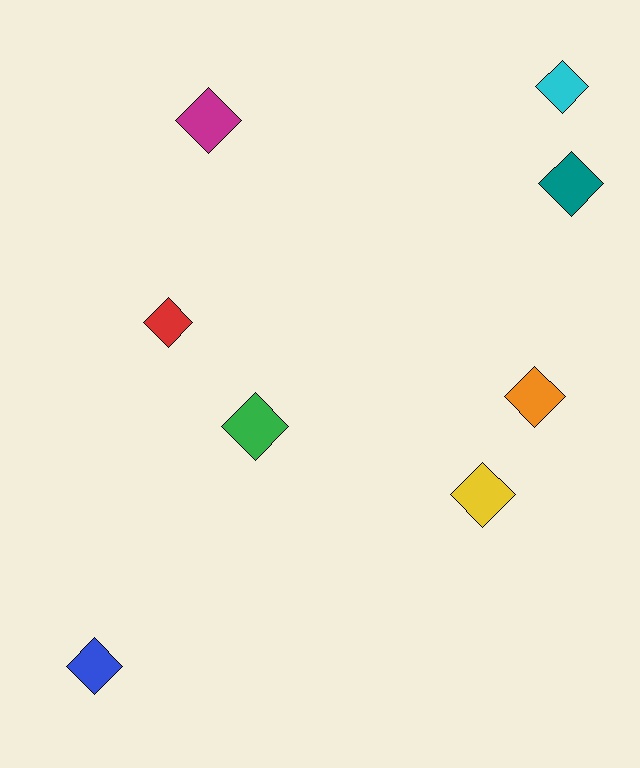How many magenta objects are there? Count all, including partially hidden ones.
There is 1 magenta object.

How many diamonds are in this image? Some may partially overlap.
There are 8 diamonds.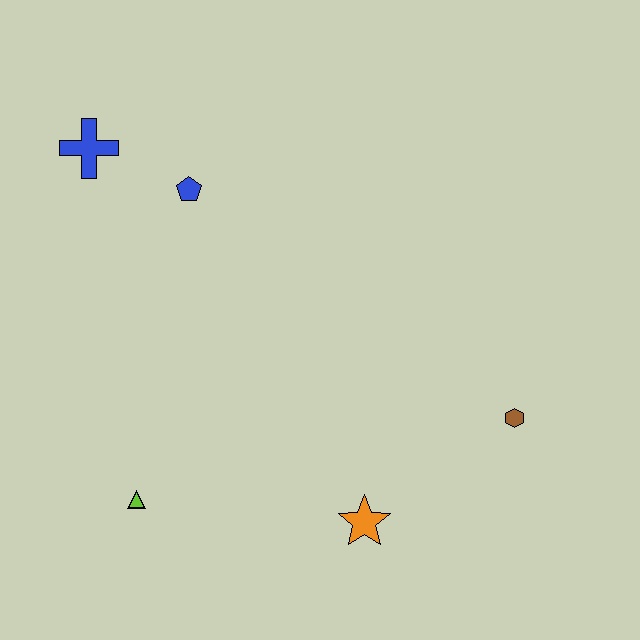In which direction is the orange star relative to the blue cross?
The orange star is below the blue cross.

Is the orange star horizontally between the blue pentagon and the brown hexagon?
Yes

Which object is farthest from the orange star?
The blue cross is farthest from the orange star.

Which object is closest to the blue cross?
The blue pentagon is closest to the blue cross.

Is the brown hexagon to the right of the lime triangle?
Yes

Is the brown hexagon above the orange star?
Yes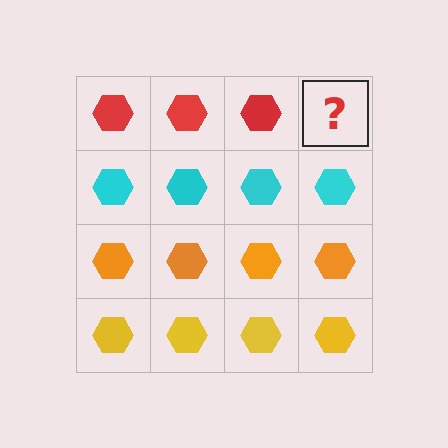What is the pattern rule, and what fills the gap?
The rule is that each row has a consistent color. The gap should be filled with a red hexagon.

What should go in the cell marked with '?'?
The missing cell should contain a red hexagon.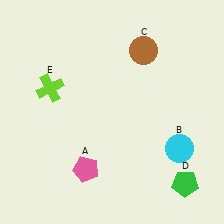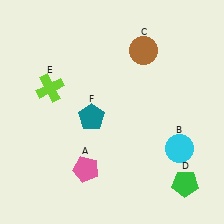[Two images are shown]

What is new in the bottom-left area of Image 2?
A teal pentagon (F) was added in the bottom-left area of Image 2.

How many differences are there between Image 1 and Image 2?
There is 1 difference between the two images.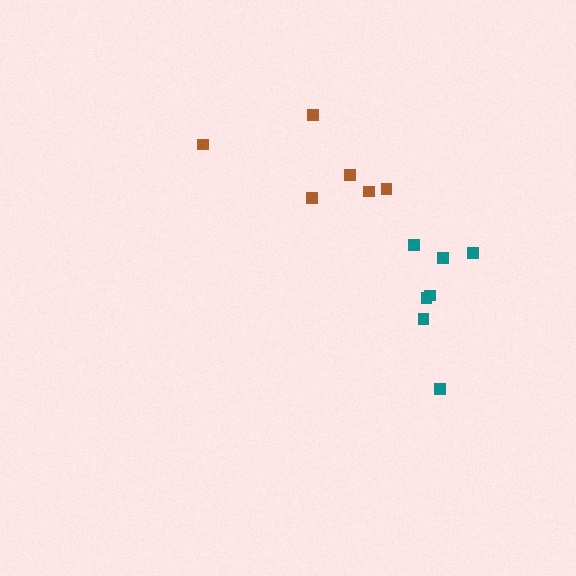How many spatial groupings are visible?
There are 2 spatial groupings.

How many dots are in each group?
Group 1: 7 dots, Group 2: 6 dots (13 total).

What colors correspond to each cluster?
The clusters are colored: teal, brown.